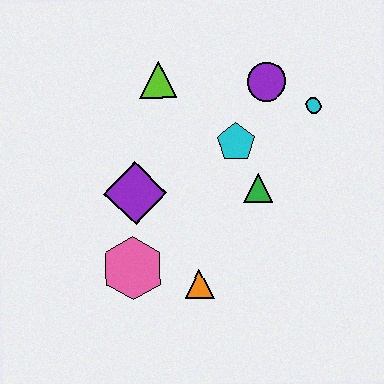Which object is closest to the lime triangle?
The cyan pentagon is closest to the lime triangle.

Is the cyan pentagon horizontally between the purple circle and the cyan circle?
No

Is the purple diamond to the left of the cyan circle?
Yes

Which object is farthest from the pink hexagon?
The cyan circle is farthest from the pink hexagon.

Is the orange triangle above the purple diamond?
No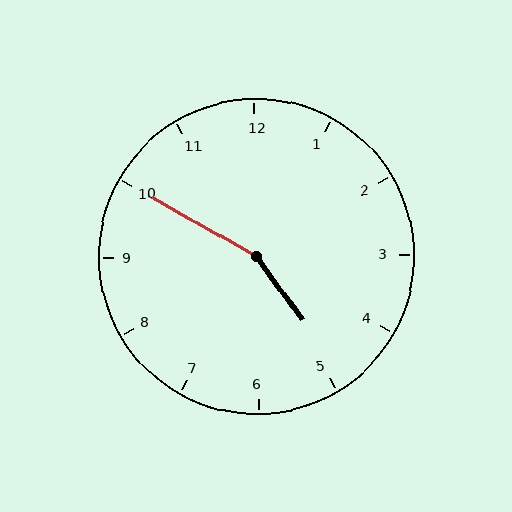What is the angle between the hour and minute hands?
Approximately 155 degrees.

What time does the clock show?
4:50.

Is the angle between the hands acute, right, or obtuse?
It is obtuse.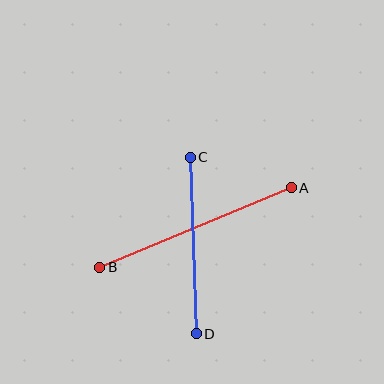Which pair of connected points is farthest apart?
Points A and B are farthest apart.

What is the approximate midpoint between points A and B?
The midpoint is at approximately (196, 228) pixels.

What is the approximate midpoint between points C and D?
The midpoint is at approximately (193, 246) pixels.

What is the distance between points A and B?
The distance is approximately 207 pixels.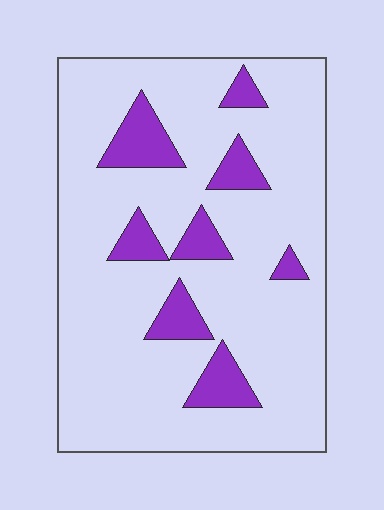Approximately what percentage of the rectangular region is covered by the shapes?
Approximately 15%.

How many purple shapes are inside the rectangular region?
8.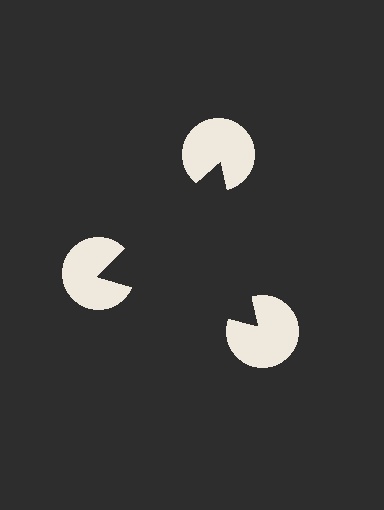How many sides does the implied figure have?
3 sides.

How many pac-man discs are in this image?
There are 3 — one at each vertex of the illusory triangle.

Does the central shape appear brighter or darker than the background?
It typically appears slightly darker than the background, even though no actual brightness change is drawn.